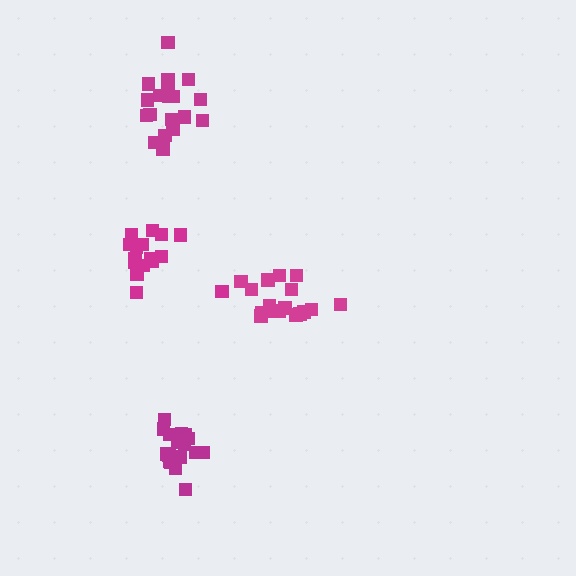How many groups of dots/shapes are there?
There are 4 groups.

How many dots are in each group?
Group 1: 17 dots, Group 2: 20 dots, Group 3: 16 dots, Group 4: 19 dots (72 total).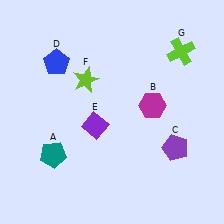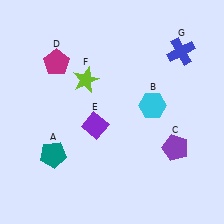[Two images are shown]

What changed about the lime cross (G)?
In Image 1, G is lime. In Image 2, it changed to blue.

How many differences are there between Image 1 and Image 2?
There are 3 differences between the two images.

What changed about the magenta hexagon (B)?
In Image 1, B is magenta. In Image 2, it changed to cyan.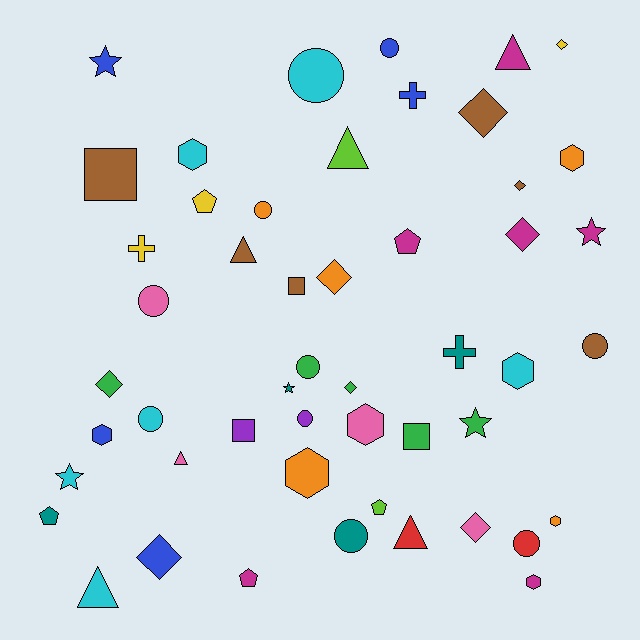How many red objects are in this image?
There are 2 red objects.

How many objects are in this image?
There are 50 objects.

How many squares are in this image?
There are 4 squares.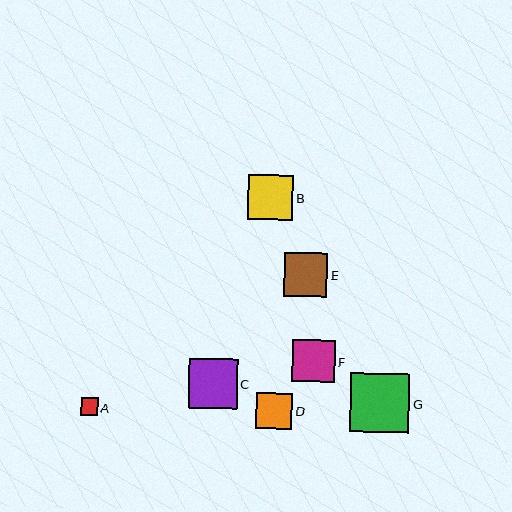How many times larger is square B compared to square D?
Square B is approximately 1.3 times the size of square D.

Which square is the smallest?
Square A is the smallest with a size of approximately 17 pixels.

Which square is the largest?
Square G is the largest with a size of approximately 59 pixels.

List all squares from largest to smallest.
From largest to smallest: G, C, B, E, F, D, A.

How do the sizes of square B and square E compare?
Square B and square E are approximately the same size.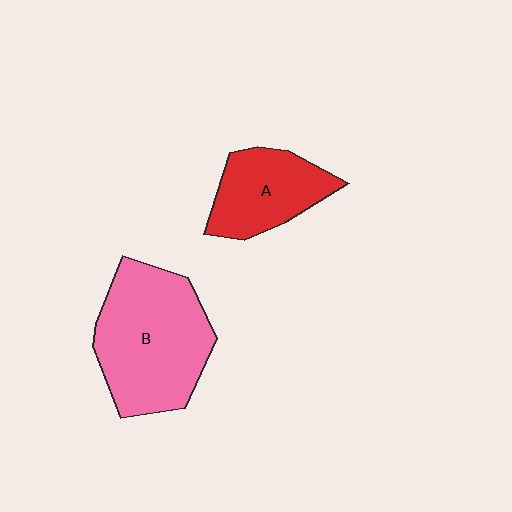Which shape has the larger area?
Shape B (pink).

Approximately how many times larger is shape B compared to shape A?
Approximately 1.7 times.